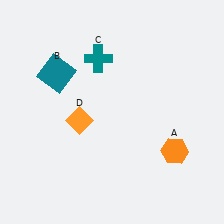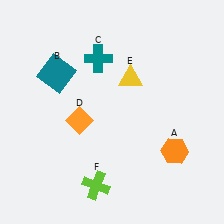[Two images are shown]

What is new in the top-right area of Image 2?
A yellow triangle (E) was added in the top-right area of Image 2.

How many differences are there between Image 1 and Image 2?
There are 2 differences between the two images.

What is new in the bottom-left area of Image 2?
A lime cross (F) was added in the bottom-left area of Image 2.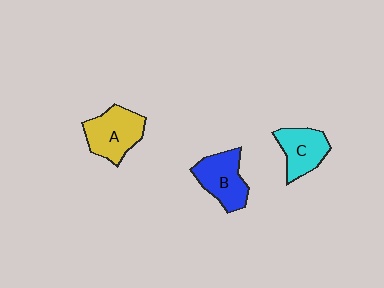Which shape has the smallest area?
Shape C (cyan).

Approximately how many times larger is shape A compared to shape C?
Approximately 1.2 times.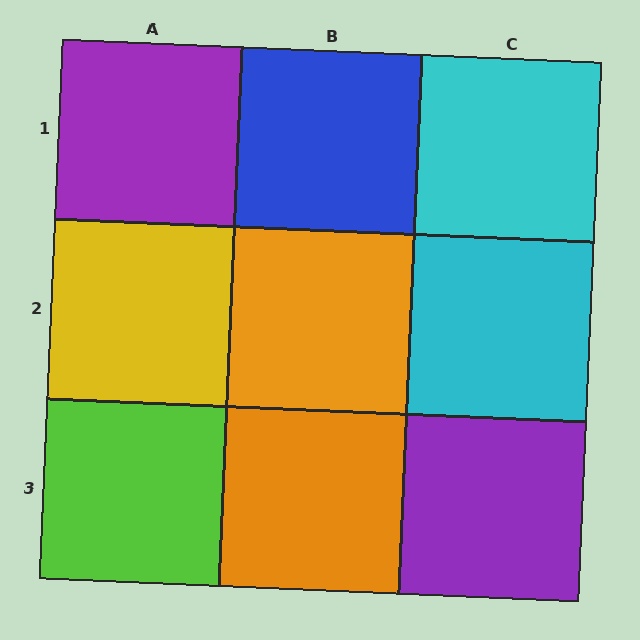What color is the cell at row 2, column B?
Orange.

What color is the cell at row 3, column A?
Lime.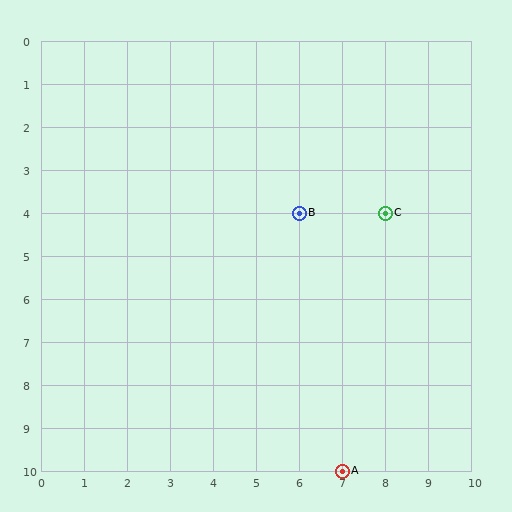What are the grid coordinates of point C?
Point C is at grid coordinates (8, 4).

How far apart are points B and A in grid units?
Points B and A are 1 column and 6 rows apart (about 6.1 grid units diagonally).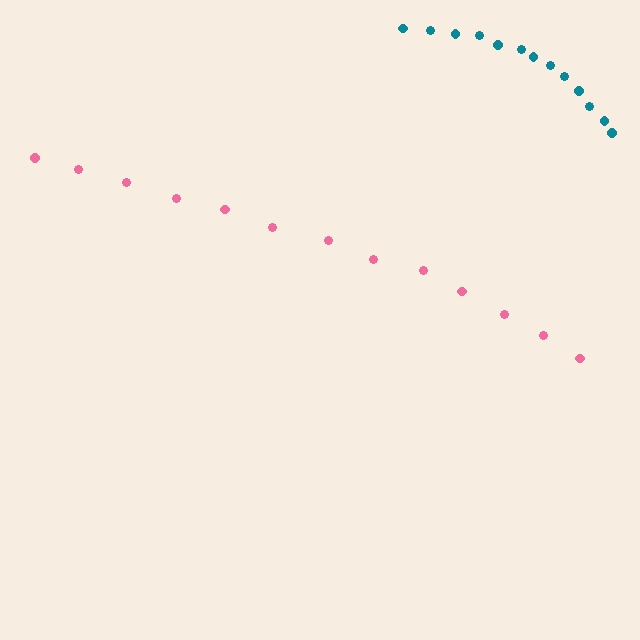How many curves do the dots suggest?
There are 2 distinct paths.